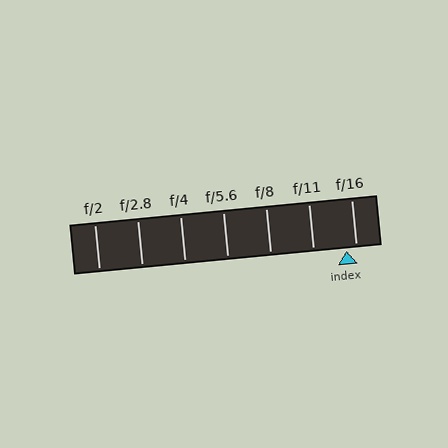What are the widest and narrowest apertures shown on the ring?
The widest aperture shown is f/2 and the narrowest is f/16.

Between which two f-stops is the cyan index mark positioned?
The index mark is between f/11 and f/16.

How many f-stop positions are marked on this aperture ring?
There are 7 f-stop positions marked.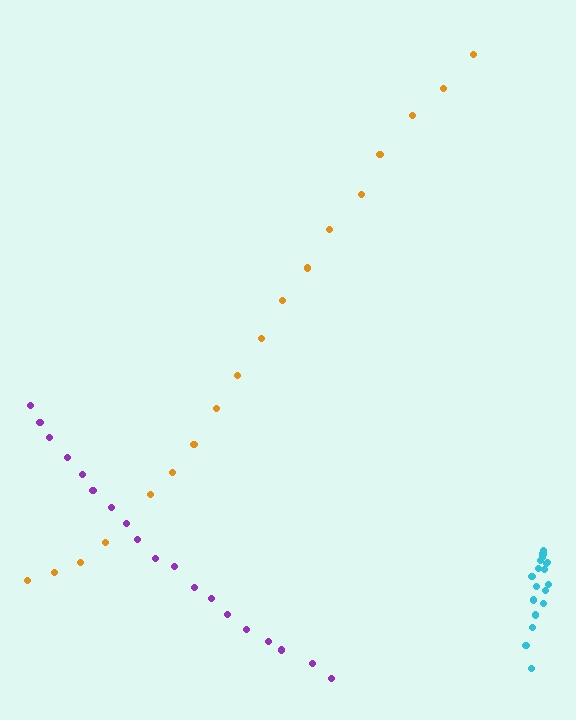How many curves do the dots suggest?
There are 3 distinct paths.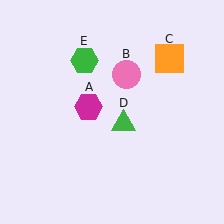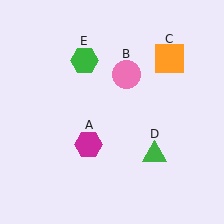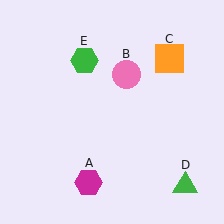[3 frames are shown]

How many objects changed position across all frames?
2 objects changed position: magenta hexagon (object A), green triangle (object D).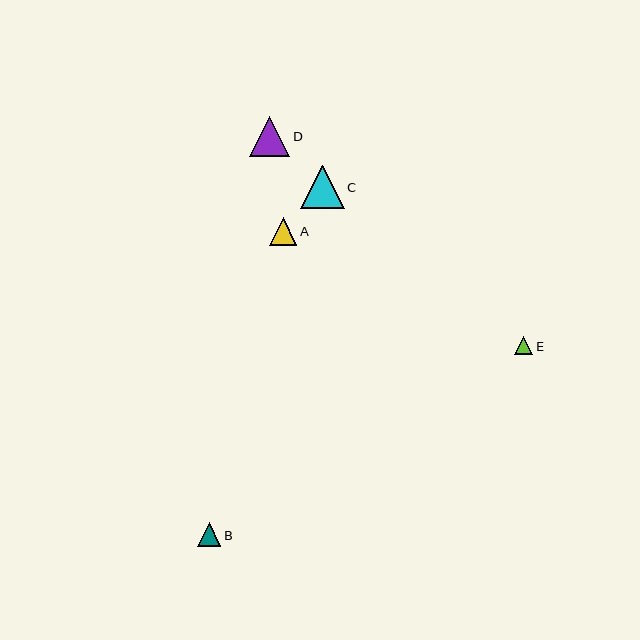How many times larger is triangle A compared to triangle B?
Triangle A is approximately 1.1 times the size of triangle B.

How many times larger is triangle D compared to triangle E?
Triangle D is approximately 2.2 times the size of triangle E.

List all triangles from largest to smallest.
From largest to smallest: C, D, A, B, E.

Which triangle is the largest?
Triangle C is the largest with a size of approximately 44 pixels.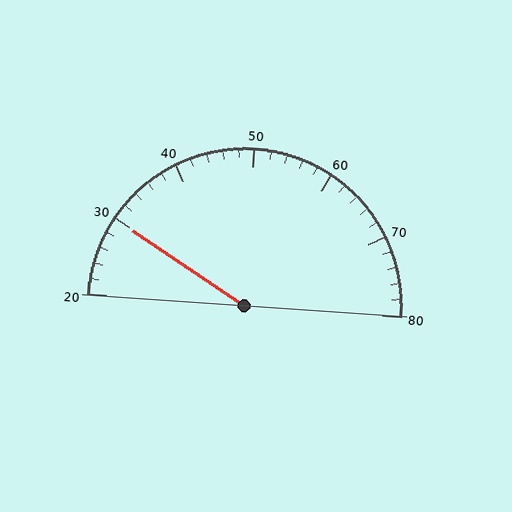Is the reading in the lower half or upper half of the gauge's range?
The reading is in the lower half of the range (20 to 80).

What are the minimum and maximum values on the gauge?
The gauge ranges from 20 to 80.